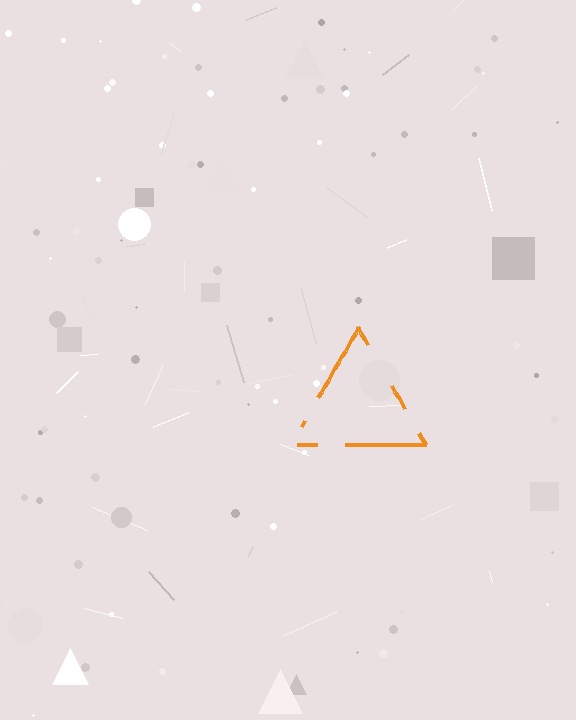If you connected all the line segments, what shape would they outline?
They would outline a triangle.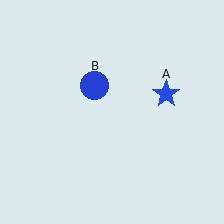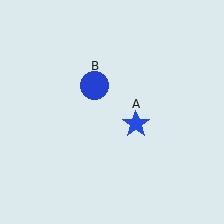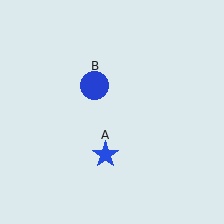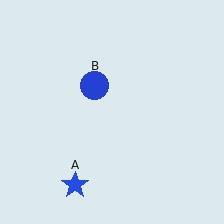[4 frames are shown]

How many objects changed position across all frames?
1 object changed position: blue star (object A).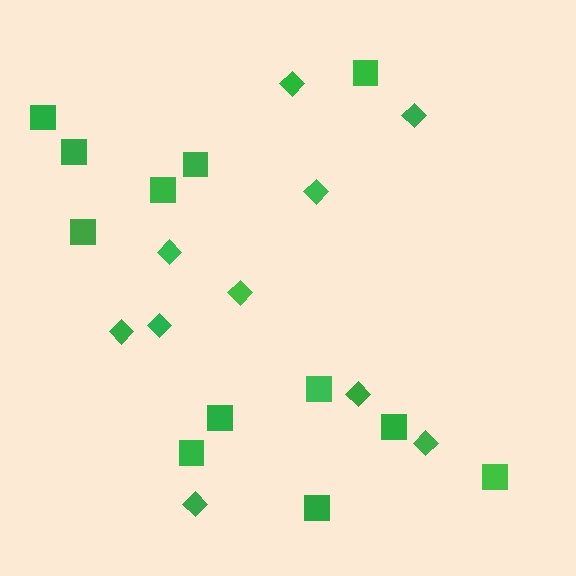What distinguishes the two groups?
There are 2 groups: one group of diamonds (10) and one group of squares (12).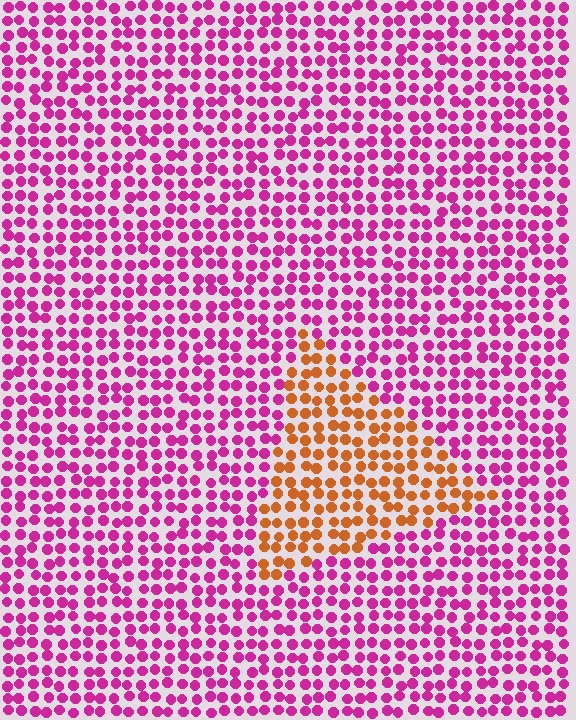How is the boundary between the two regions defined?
The boundary is defined purely by a slight shift in hue (about 66 degrees). Spacing, size, and orientation are identical on both sides.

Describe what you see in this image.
The image is filled with small magenta elements in a uniform arrangement. A triangle-shaped region is visible where the elements are tinted to a slightly different hue, forming a subtle color boundary.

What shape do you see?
I see a triangle.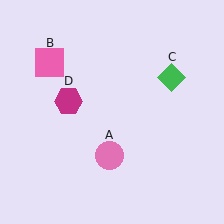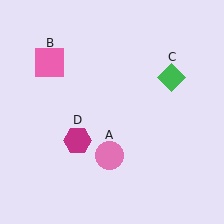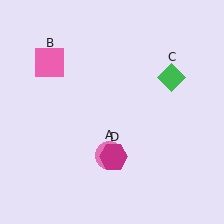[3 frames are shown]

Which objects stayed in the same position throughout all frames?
Pink circle (object A) and pink square (object B) and green diamond (object C) remained stationary.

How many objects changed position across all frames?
1 object changed position: magenta hexagon (object D).